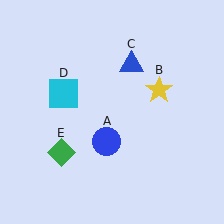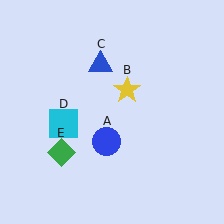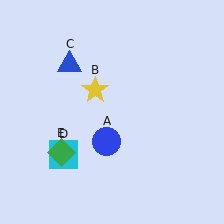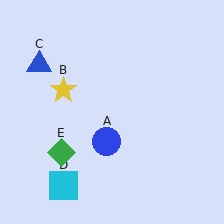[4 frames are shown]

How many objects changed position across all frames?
3 objects changed position: yellow star (object B), blue triangle (object C), cyan square (object D).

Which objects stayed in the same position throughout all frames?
Blue circle (object A) and green diamond (object E) remained stationary.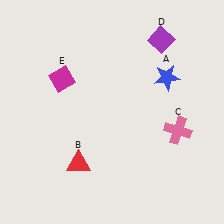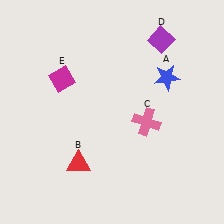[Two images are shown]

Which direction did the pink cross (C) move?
The pink cross (C) moved left.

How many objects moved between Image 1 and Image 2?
1 object moved between the two images.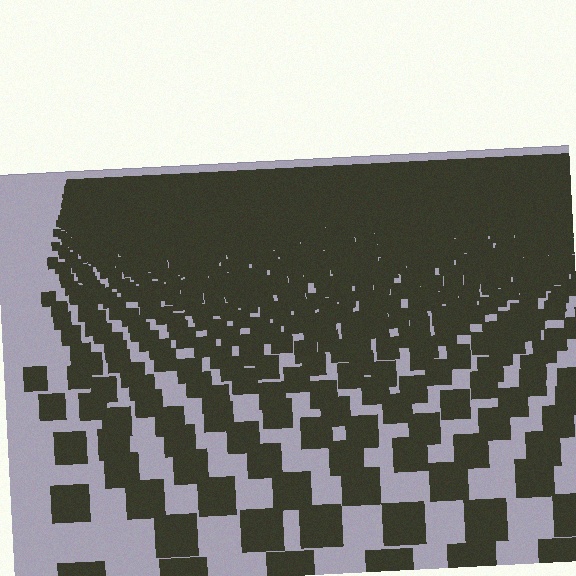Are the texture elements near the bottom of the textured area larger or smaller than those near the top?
Larger. Near the bottom, elements are closer to the viewer and appear at a bigger on-screen size.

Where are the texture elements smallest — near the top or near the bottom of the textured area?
Near the top.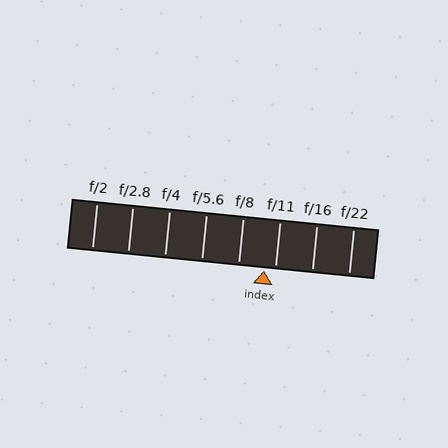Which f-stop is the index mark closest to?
The index mark is closest to f/11.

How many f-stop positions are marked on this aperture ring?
There are 8 f-stop positions marked.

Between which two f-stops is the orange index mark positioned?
The index mark is between f/8 and f/11.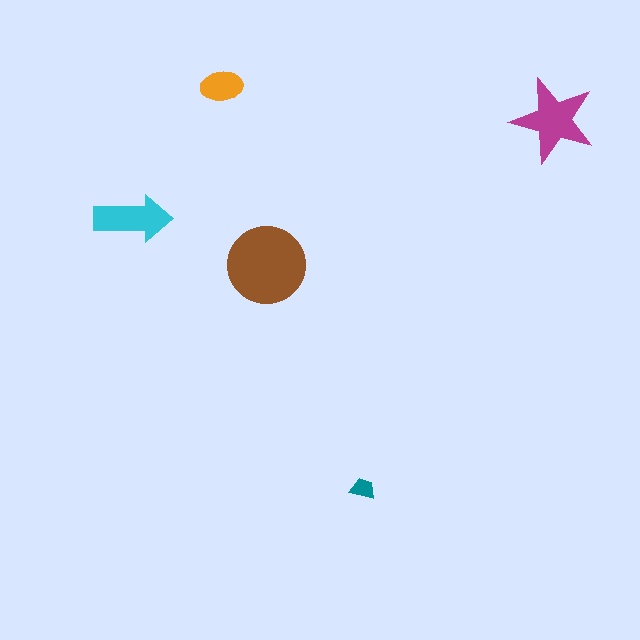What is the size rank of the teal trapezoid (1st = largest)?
5th.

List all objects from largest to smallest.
The brown circle, the magenta star, the cyan arrow, the orange ellipse, the teal trapezoid.